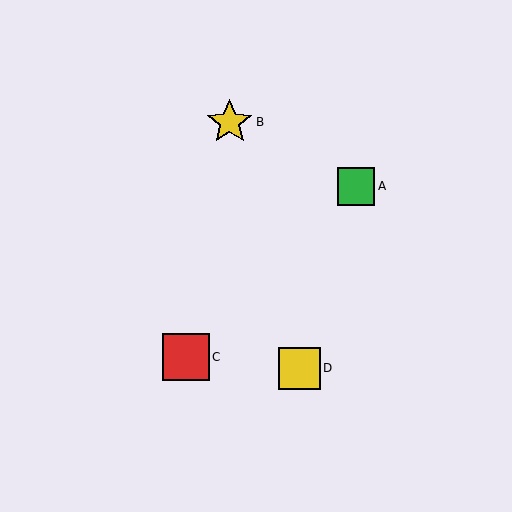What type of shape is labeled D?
Shape D is a yellow square.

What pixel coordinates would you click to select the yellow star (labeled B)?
Click at (230, 122) to select the yellow star B.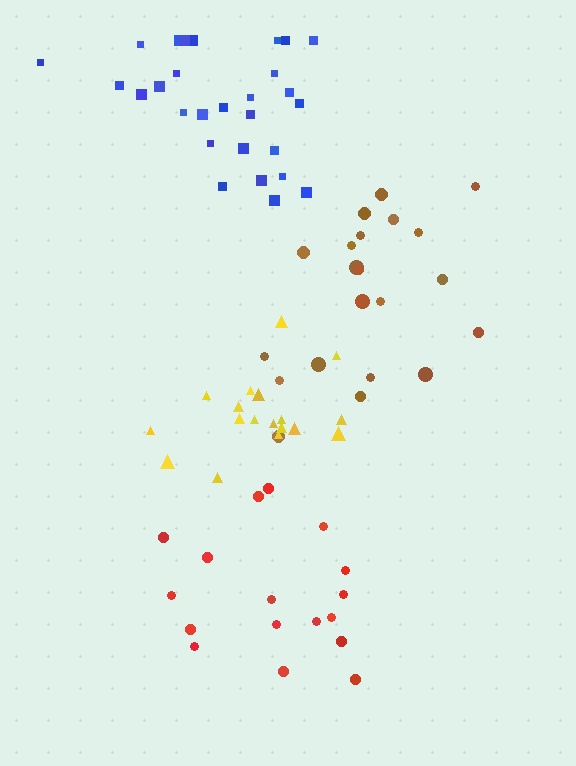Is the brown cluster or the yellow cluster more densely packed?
Yellow.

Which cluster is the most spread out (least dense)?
Brown.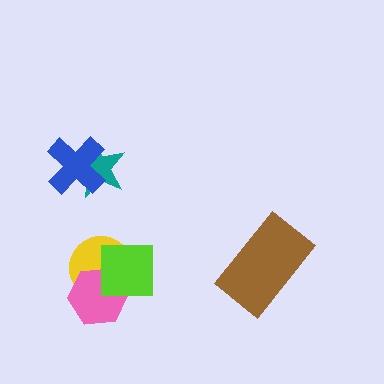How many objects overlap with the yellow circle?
2 objects overlap with the yellow circle.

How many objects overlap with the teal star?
1 object overlaps with the teal star.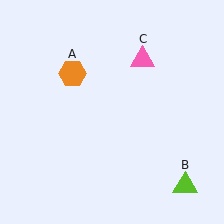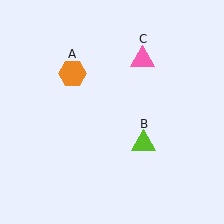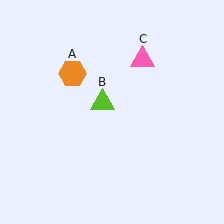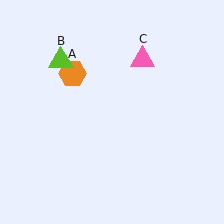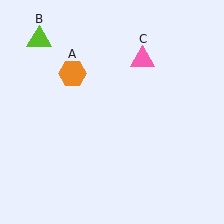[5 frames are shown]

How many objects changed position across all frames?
1 object changed position: lime triangle (object B).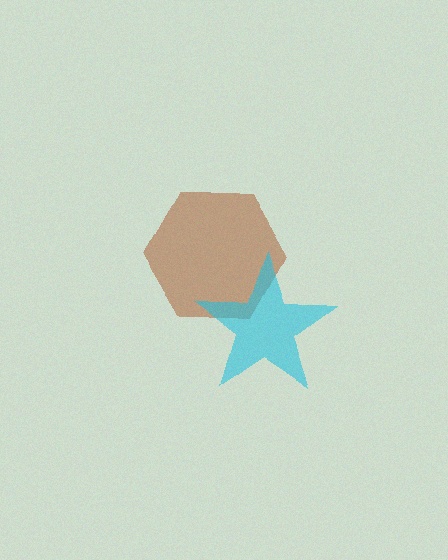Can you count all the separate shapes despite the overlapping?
Yes, there are 2 separate shapes.